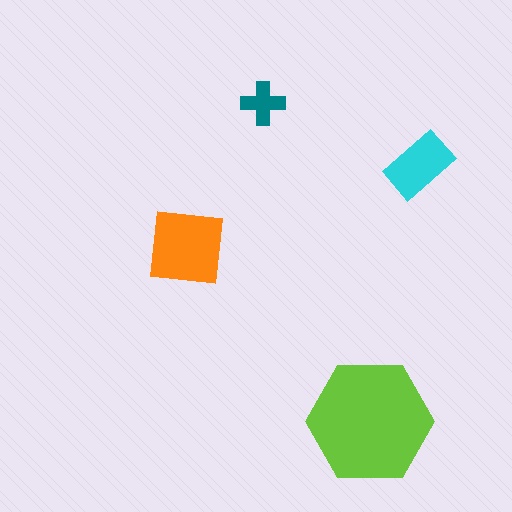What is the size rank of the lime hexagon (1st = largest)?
1st.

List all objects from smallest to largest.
The teal cross, the cyan rectangle, the orange square, the lime hexagon.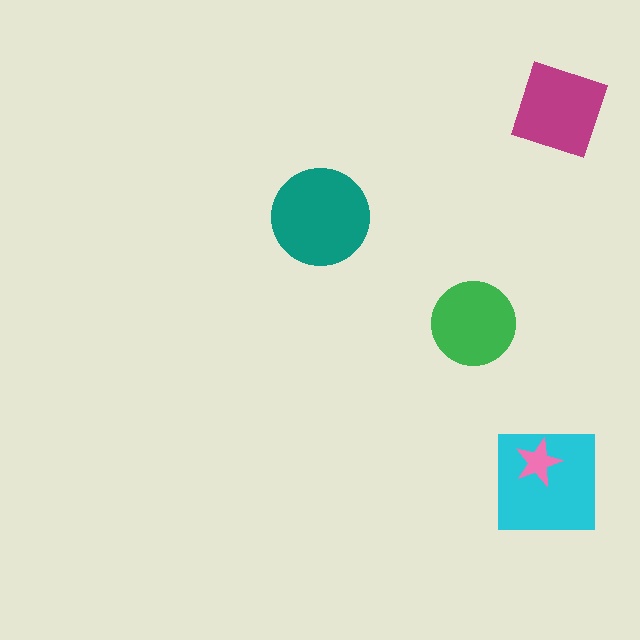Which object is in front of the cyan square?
The pink star is in front of the cyan square.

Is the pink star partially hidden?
No, no other shape covers it.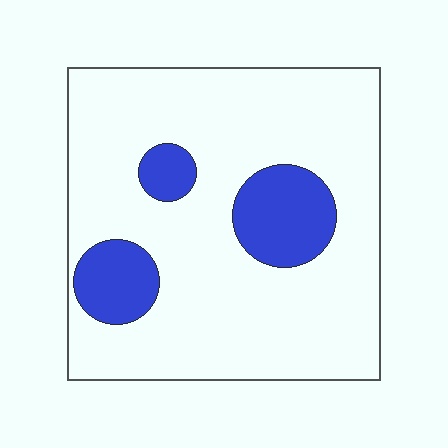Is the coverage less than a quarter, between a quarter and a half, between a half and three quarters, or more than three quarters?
Less than a quarter.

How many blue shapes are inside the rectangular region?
3.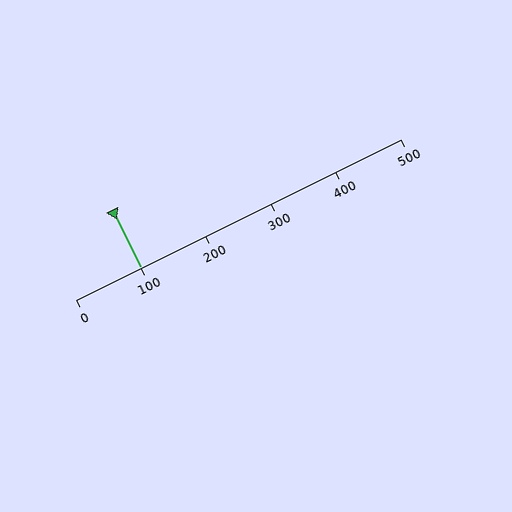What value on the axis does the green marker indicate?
The marker indicates approximately 100.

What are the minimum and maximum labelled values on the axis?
The axis runs from 0 to 500.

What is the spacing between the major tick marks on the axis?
The major ticks are spaced 100 apart.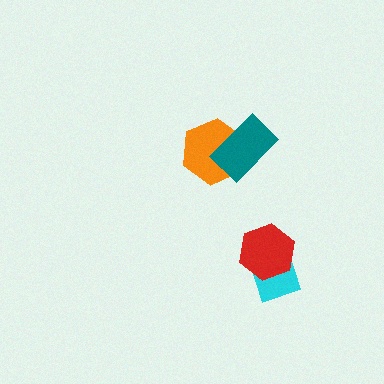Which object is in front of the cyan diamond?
The red hexagon is in front of the cyan diamond.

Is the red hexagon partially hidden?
No, no other shape covers it.